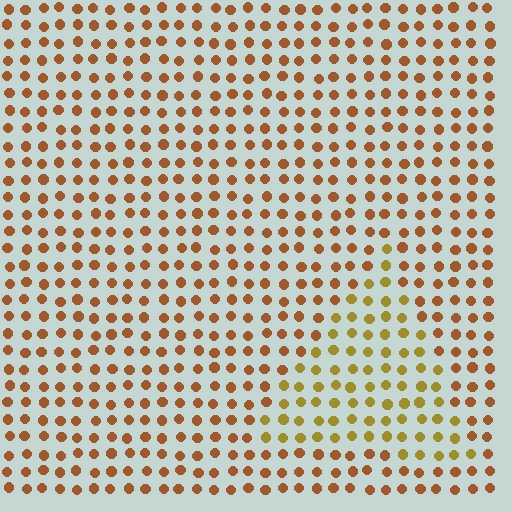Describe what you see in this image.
The image is filled with small brown elements in a uniform arrangement. A triangle-shaped region is visible where the elements are tinted to a slightly different hue, forming a subtle color boundary.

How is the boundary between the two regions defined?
The boundary is defined purely by a slight shift in hue (about 28 degrees). Spacing, size, and orientation are identical on both sides.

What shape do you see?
I see a triangle.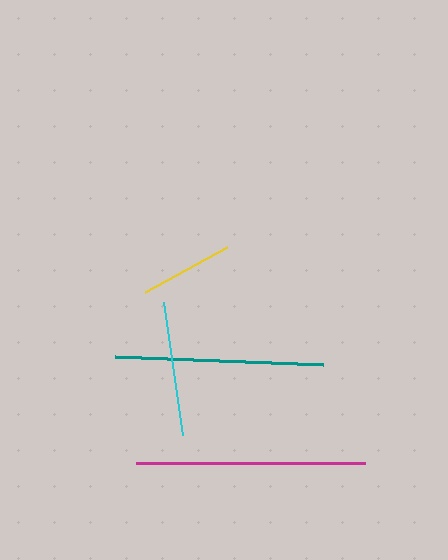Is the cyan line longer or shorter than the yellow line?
The cyan line is longer than the yellow line.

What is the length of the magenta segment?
The magenta segment is approximately 229 pixels long.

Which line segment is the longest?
The magenta line is the longest at approximately 229 pixels.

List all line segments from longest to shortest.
From longest to shortest: magenta, teal, cyan, yellow.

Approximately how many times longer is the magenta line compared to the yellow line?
The magenta line is approximately 2.5 times the length of the yellow line.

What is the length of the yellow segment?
The yellow segment is approximately 93 pixels long.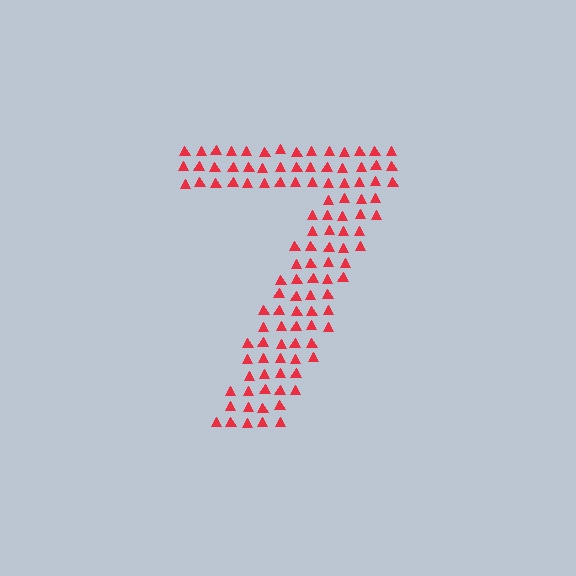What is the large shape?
The large shape is the digit 7.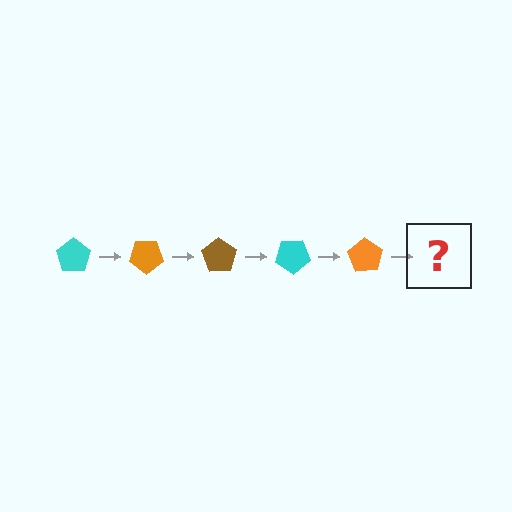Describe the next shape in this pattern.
It should be a brown pentagon, rotated 175 degrees from the start.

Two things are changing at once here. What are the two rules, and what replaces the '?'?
The two rules are that it rotates 35 degrees each step and the color cycles through cyan, orange, and brown. The '?' should be a brown pentagon, rotated 175 degrees from the start.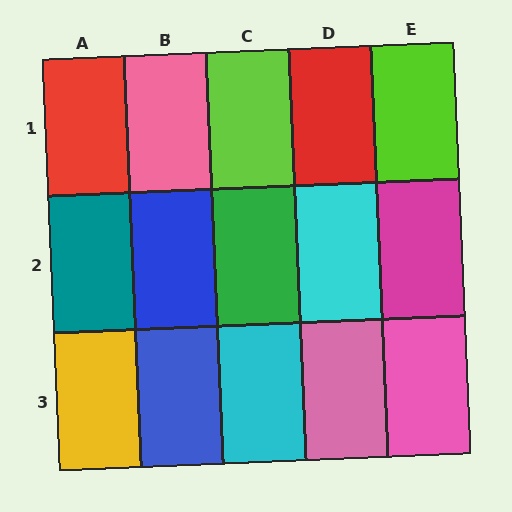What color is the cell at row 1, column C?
Lime.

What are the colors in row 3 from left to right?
Yellow, blue, cyan, pink, pink.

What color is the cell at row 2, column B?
Blue.